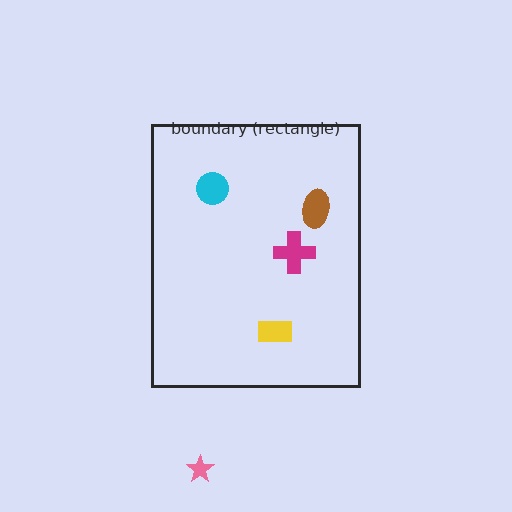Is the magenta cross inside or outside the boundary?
Inside.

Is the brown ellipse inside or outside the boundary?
Inside.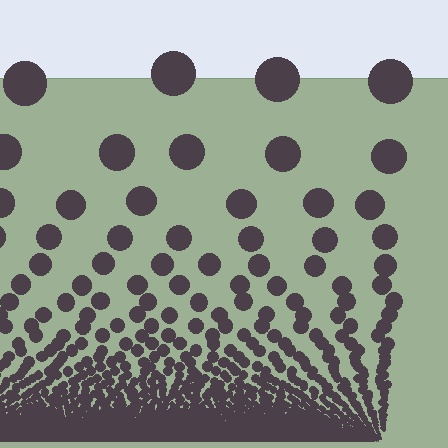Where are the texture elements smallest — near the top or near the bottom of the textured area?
Near the bottom.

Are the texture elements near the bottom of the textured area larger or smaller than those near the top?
Smaller. The gradient is inverted — elements near the bottom are smaller and denser.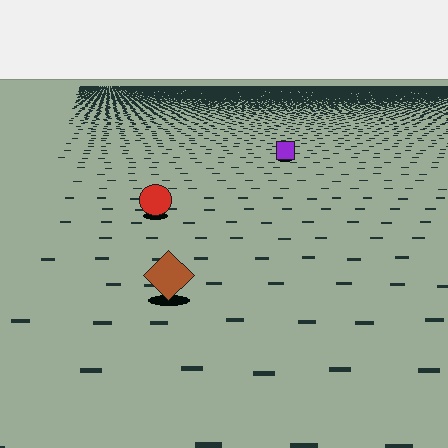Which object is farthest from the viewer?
The purple square is farthest from the viewer. It appears smaller and the ground texture around it is denser.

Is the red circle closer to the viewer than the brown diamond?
No. The brown diamond is closer — you can tell from the texture gradient: the ground texture is coarser near it.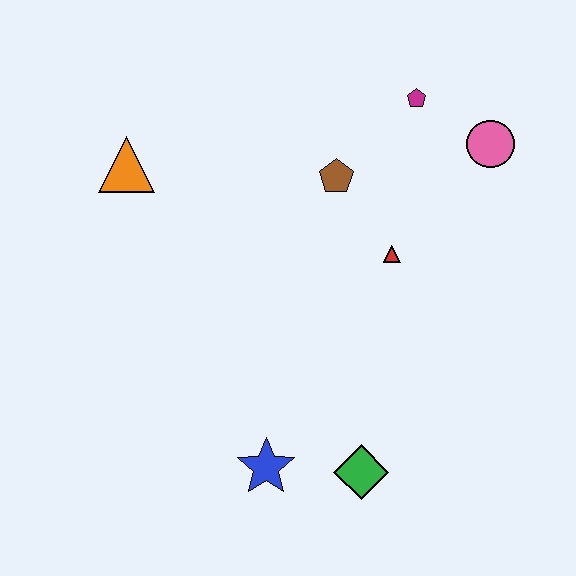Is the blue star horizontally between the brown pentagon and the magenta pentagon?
No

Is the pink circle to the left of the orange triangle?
No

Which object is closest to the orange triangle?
The brown pentagon is closest to the orange triangle.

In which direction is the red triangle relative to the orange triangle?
The red triangle is to the right of the orange triangle.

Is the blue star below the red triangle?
Yes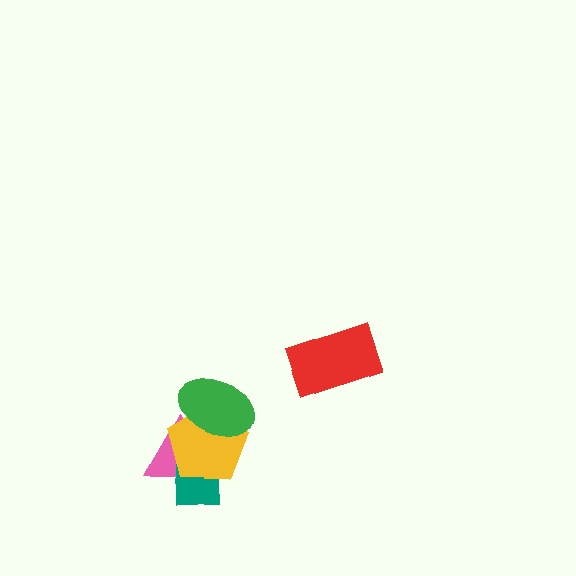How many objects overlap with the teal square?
2 objects overlap with the teal square.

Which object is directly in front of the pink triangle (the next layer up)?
The teal square is directly in front of the pink triangle.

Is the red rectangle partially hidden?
No, no other shape covers it.